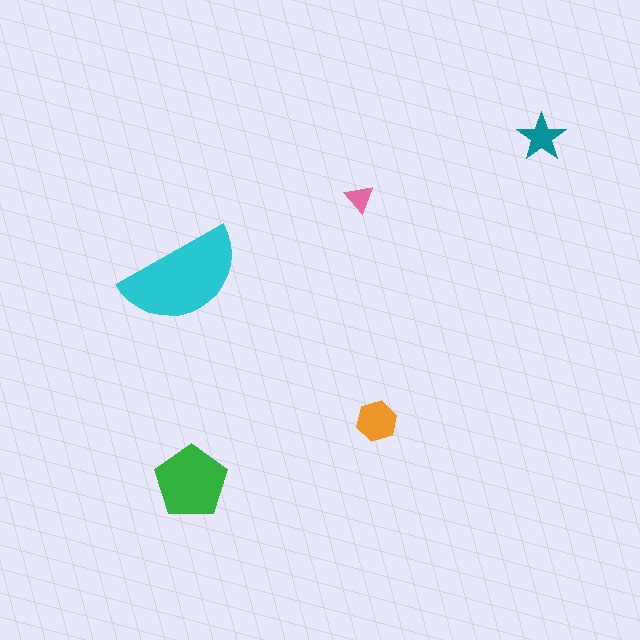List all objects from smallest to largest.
The pink triangle, the teal star, the orange hexagon, the green pentagon, the cyan semicircle.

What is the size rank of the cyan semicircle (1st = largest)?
1st.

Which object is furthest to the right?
The teal star is rightmost.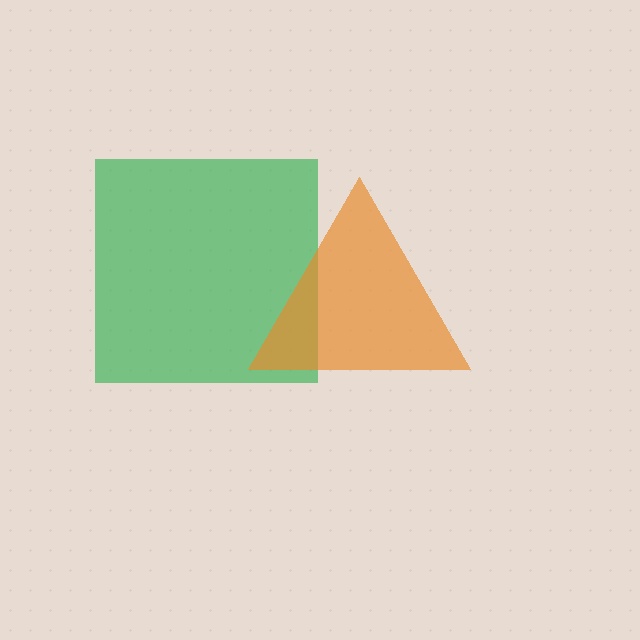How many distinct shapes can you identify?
There are 2 distinct shapes: a green square, an orange triangle.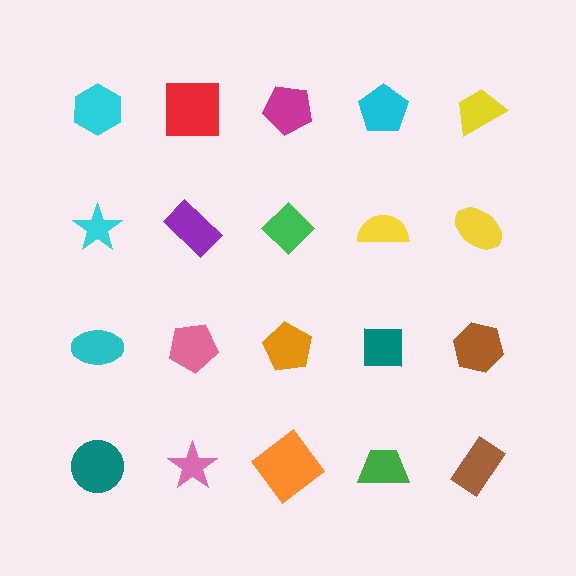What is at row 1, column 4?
A cyan pentagon.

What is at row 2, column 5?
A yellow ellipse.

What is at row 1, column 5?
A yellow trapezoid.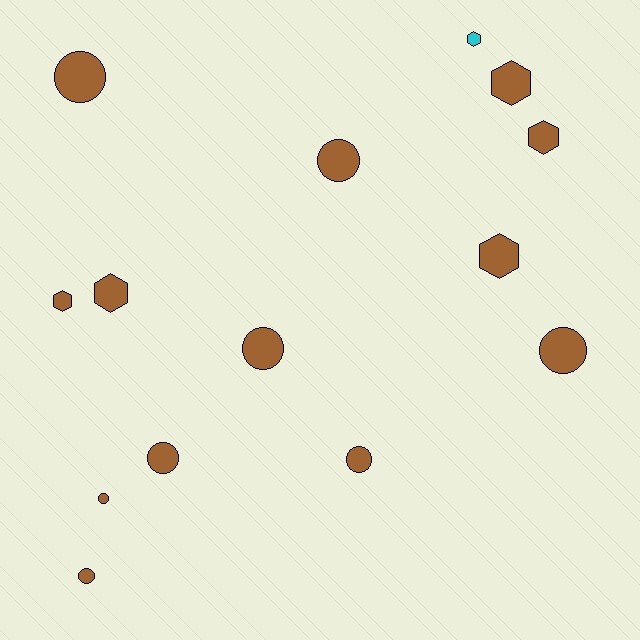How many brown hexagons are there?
There are 5 brown hexagons.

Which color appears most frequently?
Brown, with 13 objects.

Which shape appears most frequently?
Circle, with 8 objects.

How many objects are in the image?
There are 14 objects.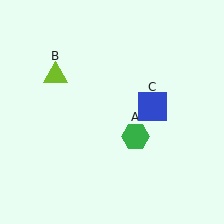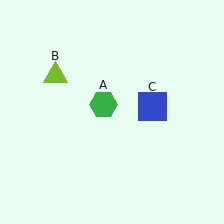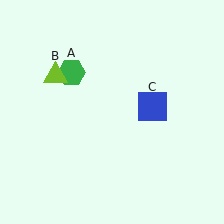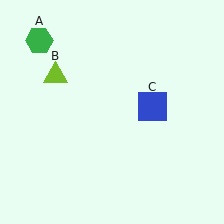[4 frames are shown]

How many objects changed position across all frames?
1 object changed position: green hexagon (object A).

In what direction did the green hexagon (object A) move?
The green hexagon (object A) moved up and to the left.